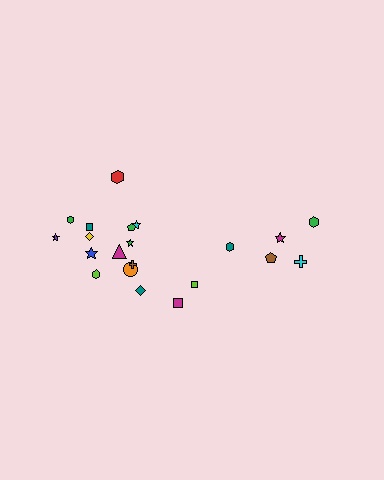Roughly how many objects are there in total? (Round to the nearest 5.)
Roughly 20 objects in total.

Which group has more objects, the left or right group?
The left group.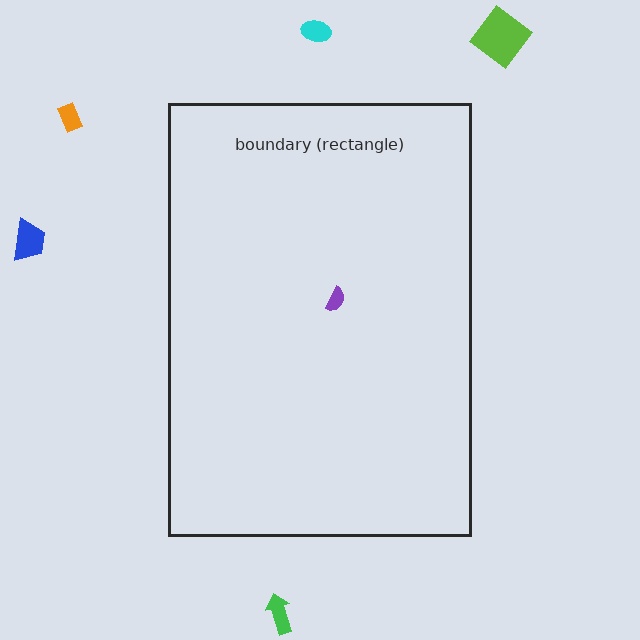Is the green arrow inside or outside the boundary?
Outside.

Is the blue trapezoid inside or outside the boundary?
Outside.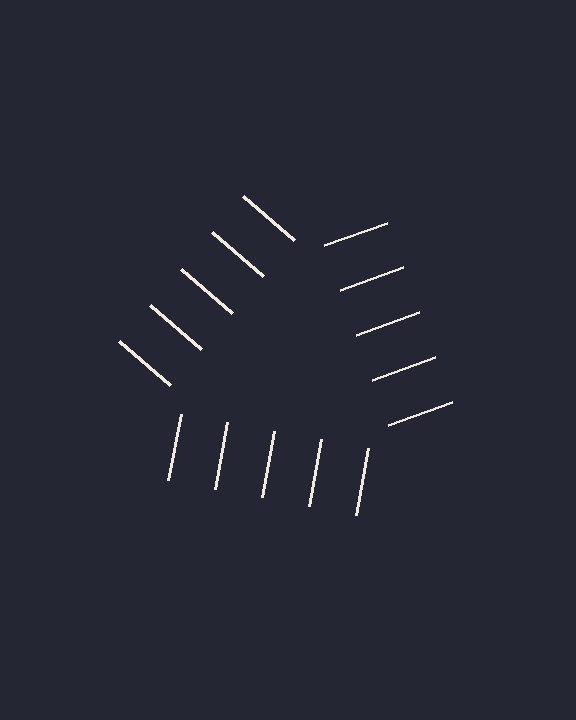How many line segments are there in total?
15 — 5 along each of the 3 edges.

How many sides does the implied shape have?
3 sides — the line-ends trace a triangle.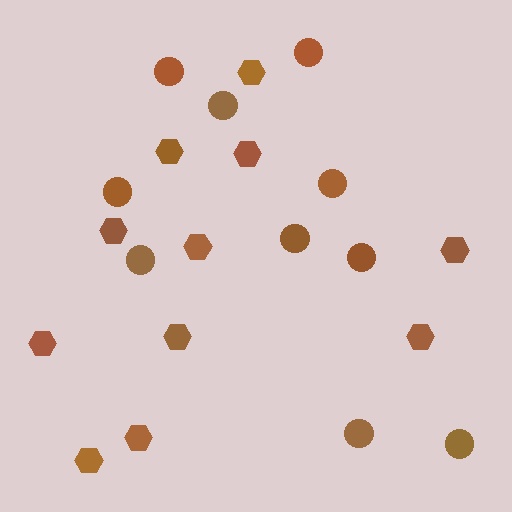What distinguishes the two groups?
There are 2 groups: one group of circles (10) and one group of hexagons (11).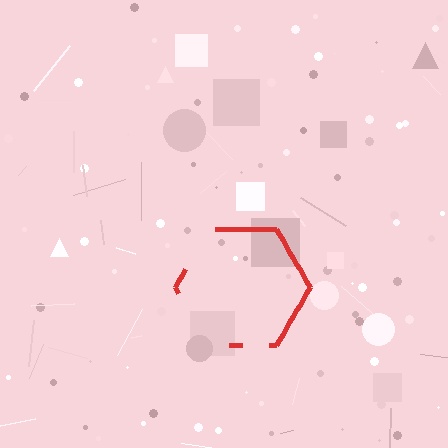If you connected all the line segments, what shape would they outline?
They would outline a hexagon.